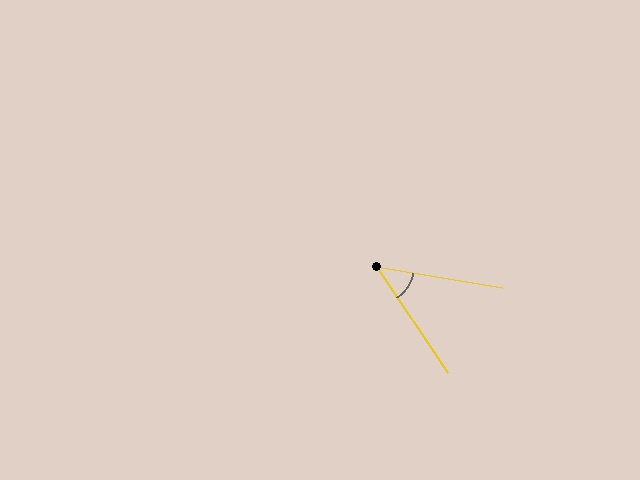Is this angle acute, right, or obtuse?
It is acute.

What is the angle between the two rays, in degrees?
Approximately 47 degrees.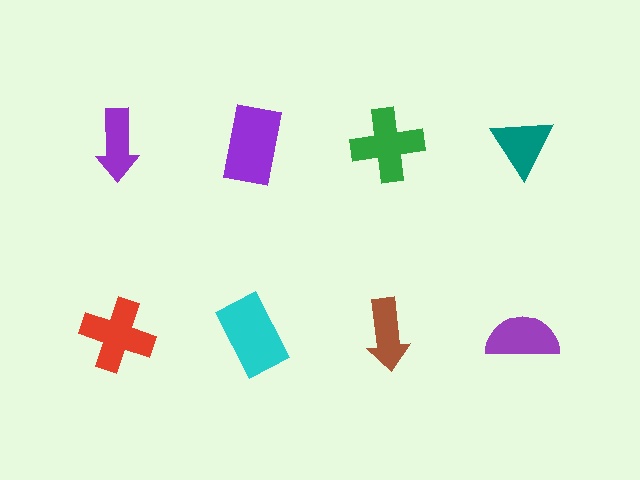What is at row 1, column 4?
A teal triangle.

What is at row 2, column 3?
A brown arrow.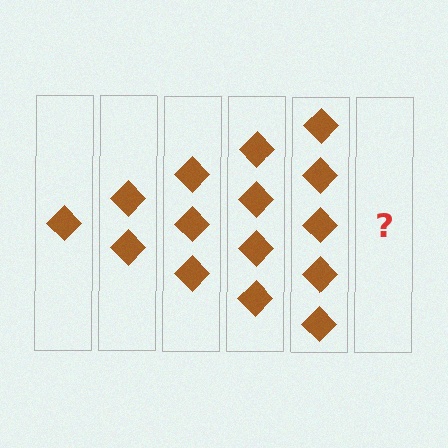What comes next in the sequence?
The next element should be 6 diamonds.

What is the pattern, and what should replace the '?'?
The pattern is that each step adds one more diamond. The '?' should be 6 diamonds.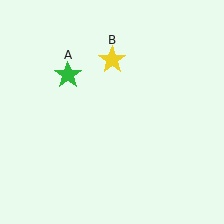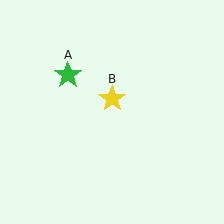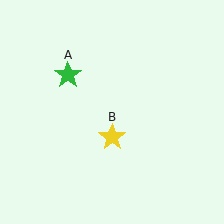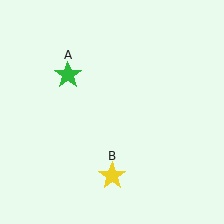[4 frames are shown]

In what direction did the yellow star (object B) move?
The yellow star (object B) moved down.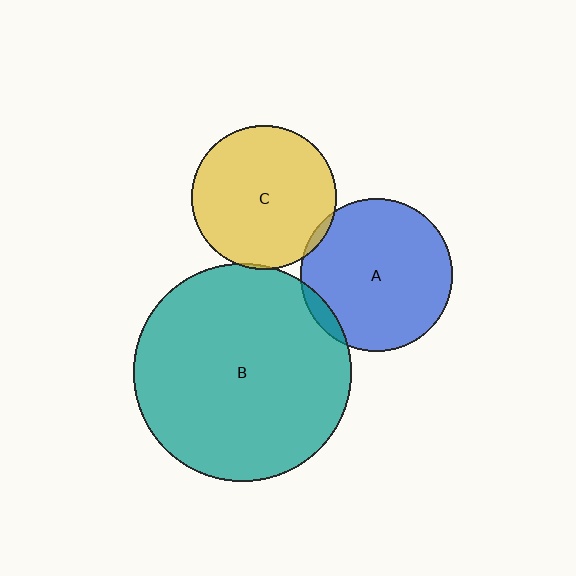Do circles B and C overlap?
Yes.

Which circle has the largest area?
Circle B (teal).